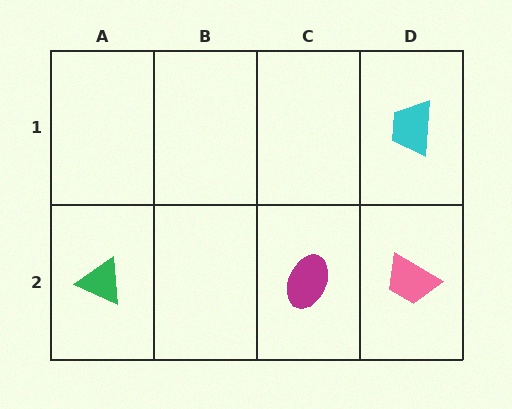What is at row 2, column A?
A green triangle.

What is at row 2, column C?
A magenta ellipse.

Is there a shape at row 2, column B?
No, that cell is empty.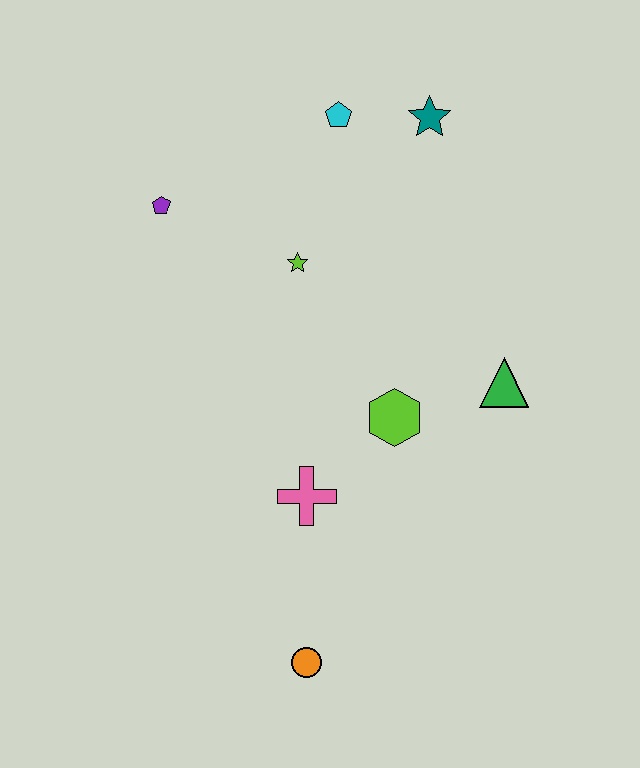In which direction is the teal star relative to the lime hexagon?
The teal star is above the lime hexagon.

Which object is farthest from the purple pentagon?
The orange circle is farthest from the purple pentagon.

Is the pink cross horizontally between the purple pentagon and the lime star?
No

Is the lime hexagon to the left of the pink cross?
No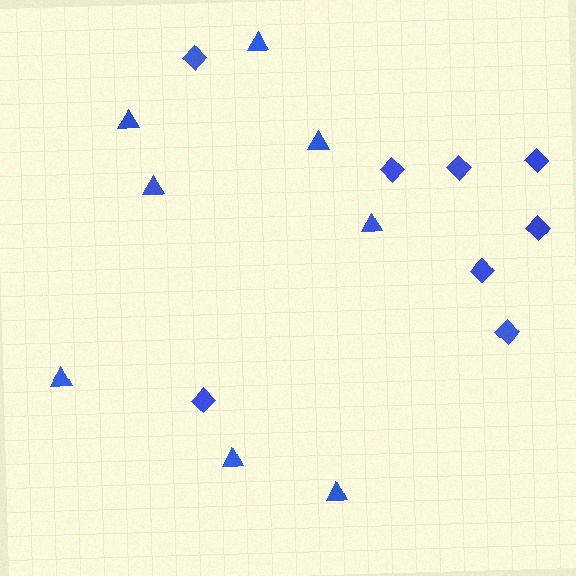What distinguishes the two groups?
There are 2 groups: one group of diamonds (8) and one group of triangles (8).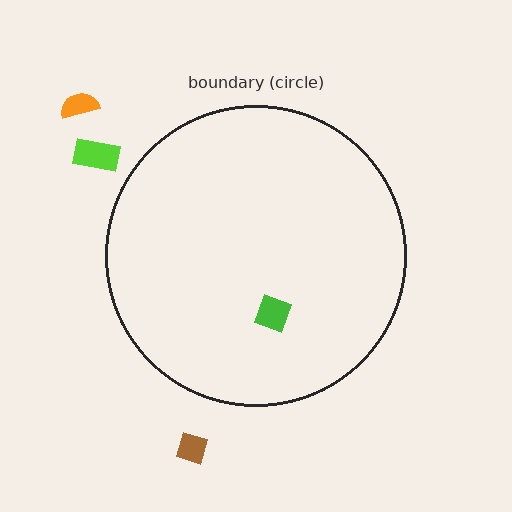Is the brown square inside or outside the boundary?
Outside.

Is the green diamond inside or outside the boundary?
Inside.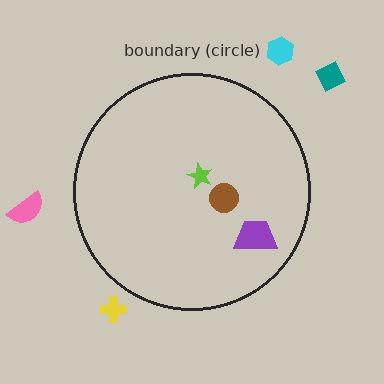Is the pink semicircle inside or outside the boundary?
Outside.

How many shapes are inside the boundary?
3 inside, 4 outside.